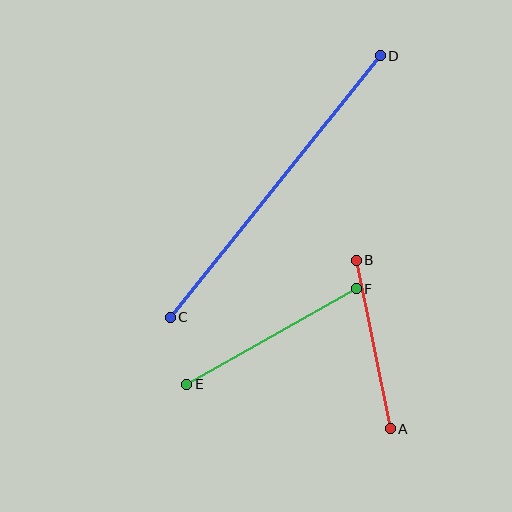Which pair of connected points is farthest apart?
Points C and D are farthest apart.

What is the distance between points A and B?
The distance is approximately 172 pixels.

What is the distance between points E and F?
The distance is approximately 194 pixels.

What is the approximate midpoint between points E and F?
The midpoint is at approximately (271, 336) pixels.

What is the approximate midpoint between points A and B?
The midpoint is at approximately (373, 344) pixels.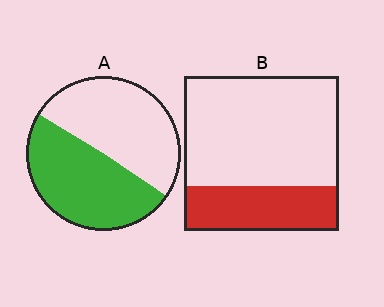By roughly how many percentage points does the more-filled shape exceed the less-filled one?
By roughly 20 percentage points (A over B).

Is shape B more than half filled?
No.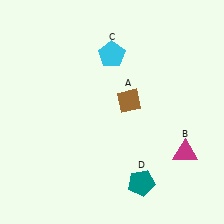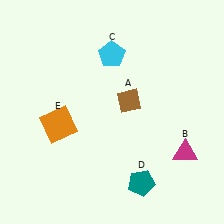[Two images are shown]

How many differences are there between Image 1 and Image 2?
There is 1 difference between the two images.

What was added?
An orange square (E) was added in Image 2.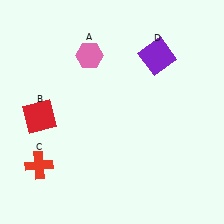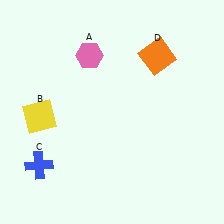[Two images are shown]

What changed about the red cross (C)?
In Image 1, C is red. In Image 2, it changed to blue.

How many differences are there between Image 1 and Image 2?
There are 3 differences between the two images.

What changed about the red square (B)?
In Image 1, B is red. In Image 2, it changed to yellow.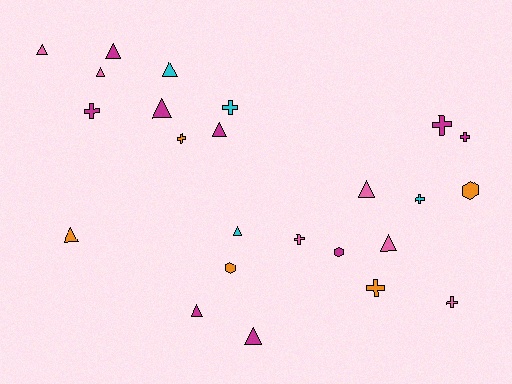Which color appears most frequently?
Magenta, with 9 objects.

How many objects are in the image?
There are 24 objects.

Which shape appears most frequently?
Triangle, with 12 objects.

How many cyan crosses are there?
There are 2 cyan crosses.